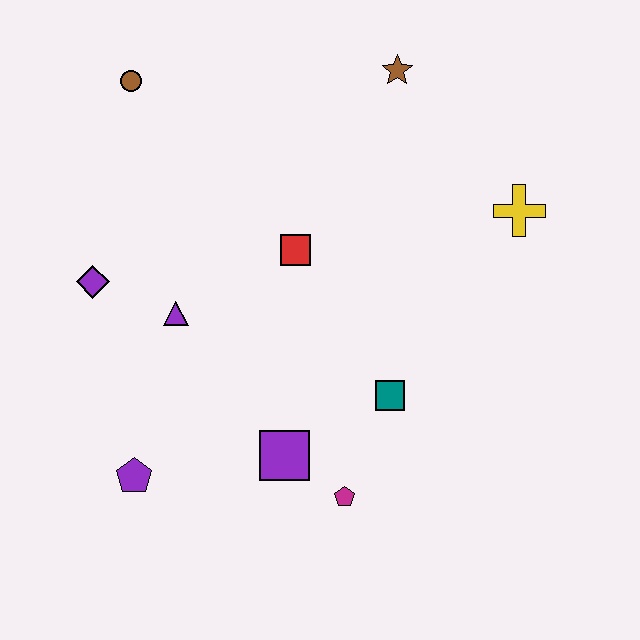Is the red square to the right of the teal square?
No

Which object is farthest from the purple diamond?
The yellow cross is farthest from the purple diamond.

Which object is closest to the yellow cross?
The brown star is closest to the yellow cross.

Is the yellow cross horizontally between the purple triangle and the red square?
No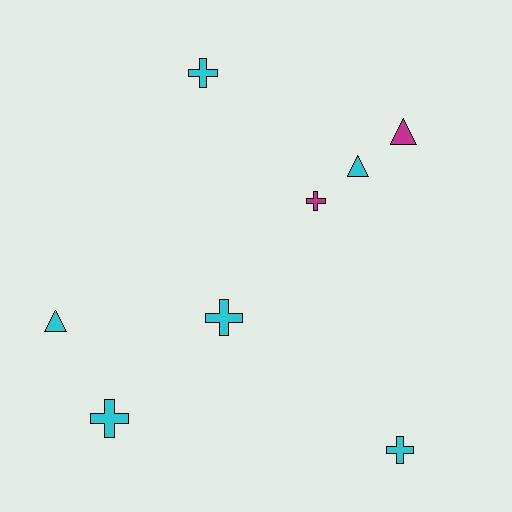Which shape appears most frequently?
Cross, with 5 objects.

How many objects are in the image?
There are 8 objects.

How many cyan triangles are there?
There are 2 cyan triangles.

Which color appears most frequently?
Cyan, with 6 objects.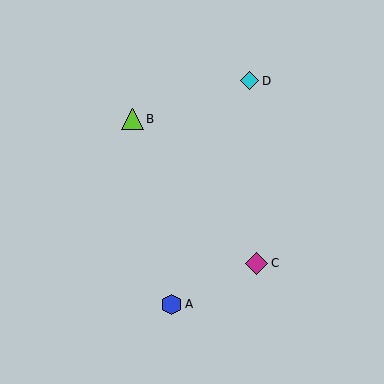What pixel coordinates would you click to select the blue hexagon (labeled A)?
Click at (172, 304) to select the blue hexagon A.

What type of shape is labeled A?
Shape A is a blue hexagon.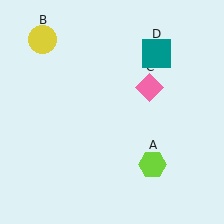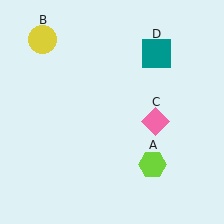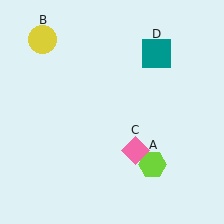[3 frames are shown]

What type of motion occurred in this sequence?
The pink diamond (object C) rotated clockwise around the center of the scene.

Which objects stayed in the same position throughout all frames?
Lime hexagon (object A) and yellow circle (object B) and teal square (object D) remained stationary.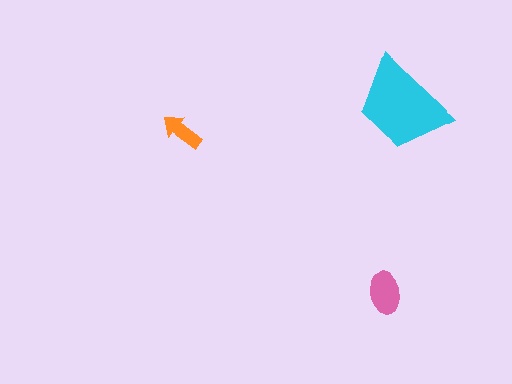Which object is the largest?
The cyan trapezoid.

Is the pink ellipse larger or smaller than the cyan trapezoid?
Smaller.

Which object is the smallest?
The orange arrow.